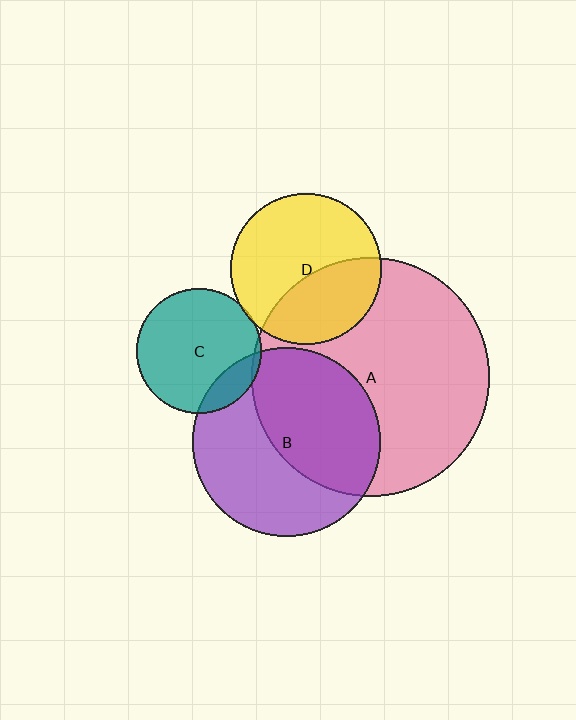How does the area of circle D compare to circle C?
Approximately 1.5 times.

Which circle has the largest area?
Circle A (pink).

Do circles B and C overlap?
Yes.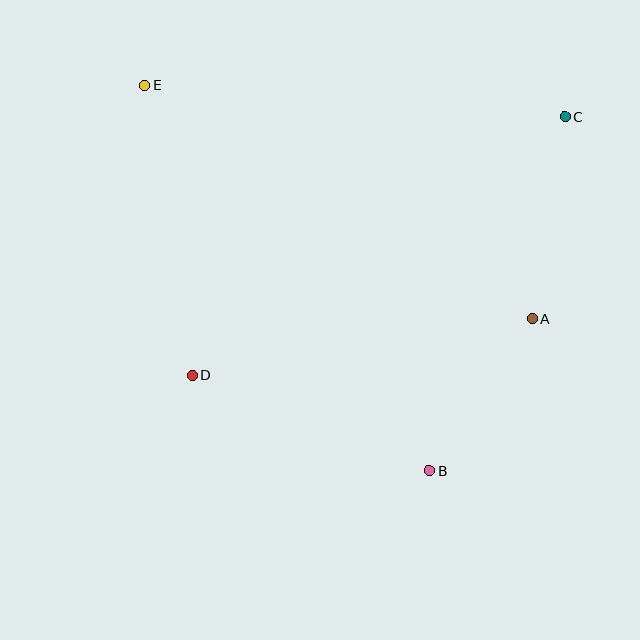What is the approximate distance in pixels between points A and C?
The distance between A and C is approximately 205 pixels.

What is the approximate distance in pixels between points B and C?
The distance between B and C is approximately 380 pixels.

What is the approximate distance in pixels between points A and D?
The distance between A and D is approximately 345 pixels.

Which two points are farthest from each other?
Points B and E are farthest from each other.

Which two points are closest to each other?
Points A and B are closest to each other.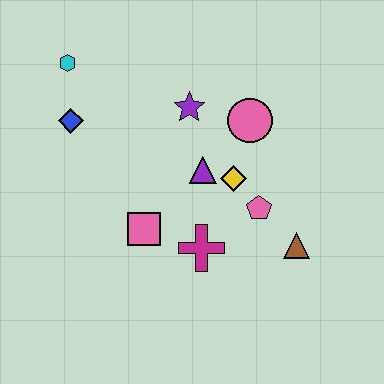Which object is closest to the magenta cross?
The pink square is closest to the magenta cross.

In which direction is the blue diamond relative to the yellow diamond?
The blue diamond is to the left of the yellow diamond.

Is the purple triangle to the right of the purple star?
Yes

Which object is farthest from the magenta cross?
The cyan hexagon is farthest from the magenta cross.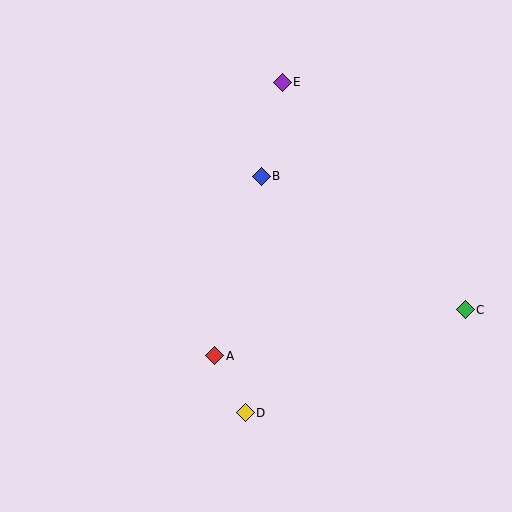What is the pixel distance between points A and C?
The distance between A and C is 255 pixels.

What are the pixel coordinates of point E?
Point E is at (282, 82).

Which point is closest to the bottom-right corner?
Point C is closest to the bottom-right corner.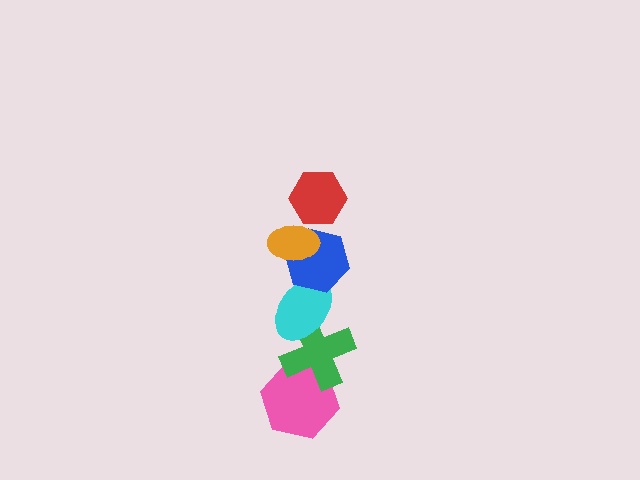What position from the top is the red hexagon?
The red hexagon is 1st from the top.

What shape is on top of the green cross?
The cyan ellipse is on top of the green cross.